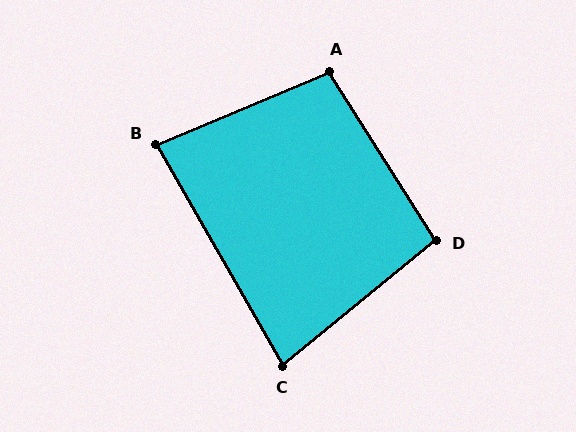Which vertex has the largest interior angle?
A, at approximately 100 degrees.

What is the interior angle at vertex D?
Approximately 97 degrees (obtuse).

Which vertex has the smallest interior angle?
C, at approximately 80 degrees.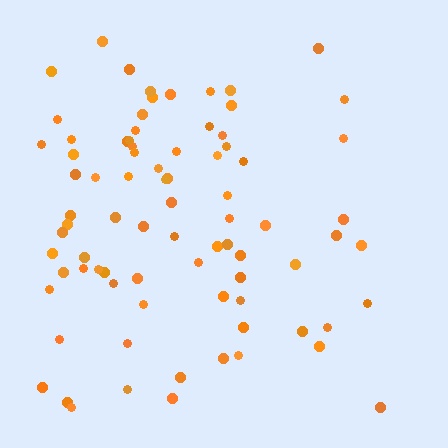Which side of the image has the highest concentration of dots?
The left.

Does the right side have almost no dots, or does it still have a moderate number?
Still a moderate number, just noticeably fewer than the left.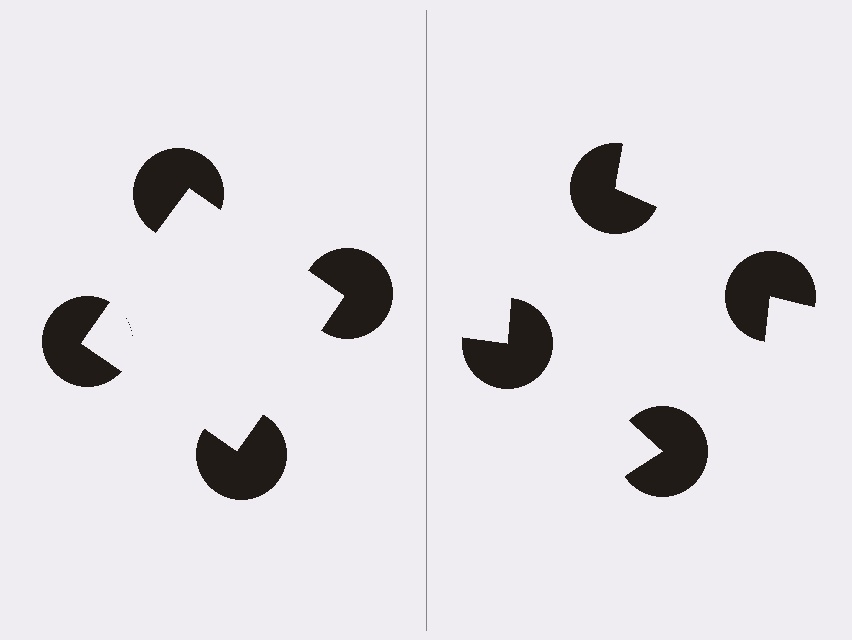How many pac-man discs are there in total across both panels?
8 — 4 on each side.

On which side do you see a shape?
An illusory square appears on the left side. On the right side the wedge cuts are rotated, so no coherent shape forms.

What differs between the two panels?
The pac-man discs are positioned identically on both sides; only the wedge orientations differ. On the left they align to a square; on the right they are misaligned.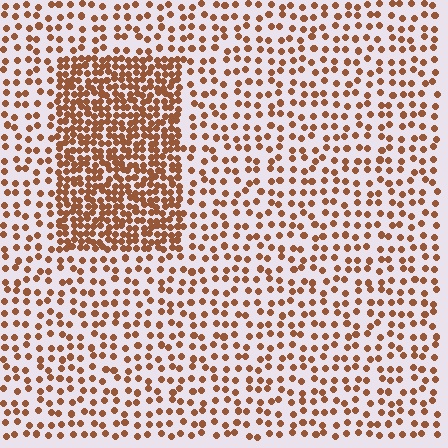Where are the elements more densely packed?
The elements are more densely packed inside the rectangle boundary.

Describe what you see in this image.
The image contains small brown elements arranged at two different densities. A rectangle-shaped region is visible where the elements are more densely packed than the surrounding area.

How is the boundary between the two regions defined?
The boundary is defined by a change in element density (approximately 2.5x ratio). All elements are the same color, size, and shape.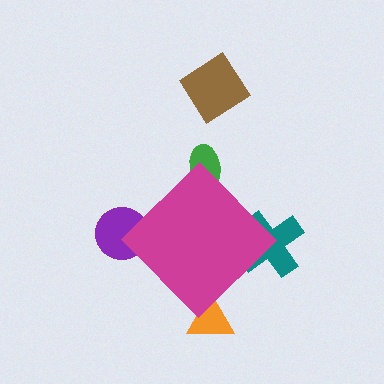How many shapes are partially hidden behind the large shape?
4 shapes are partially hidden.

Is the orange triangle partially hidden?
Yes, the orange triangle is partially hidden behind the magenta diamond.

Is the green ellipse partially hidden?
Yes, the green ellipse is partially hidden behind the magenta diamond.